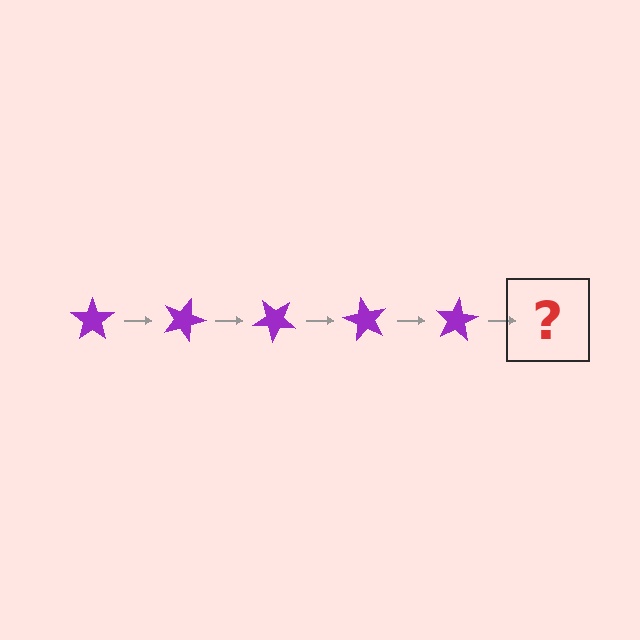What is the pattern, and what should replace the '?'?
The pattern is that the star rotates 20 degrees each step. The '?' should be a purple star rotated 100 degrees.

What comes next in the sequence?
The next element should be a purple star rotated 100 degrees.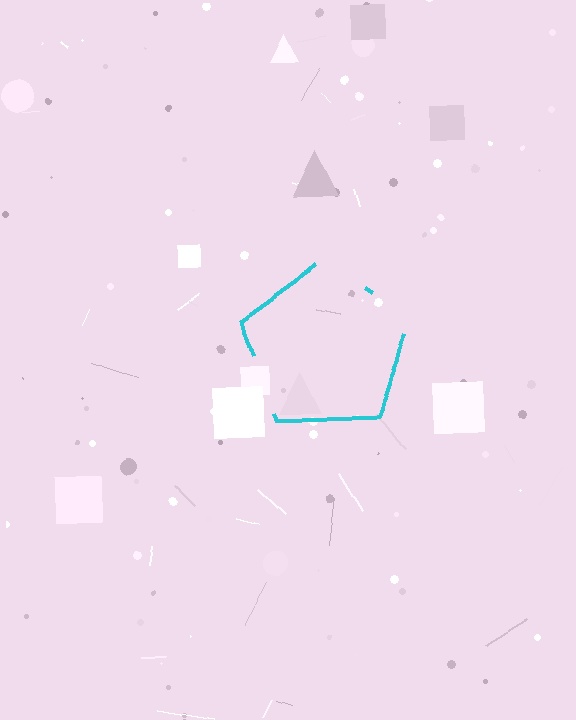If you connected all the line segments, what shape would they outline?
They would outline a pentagon.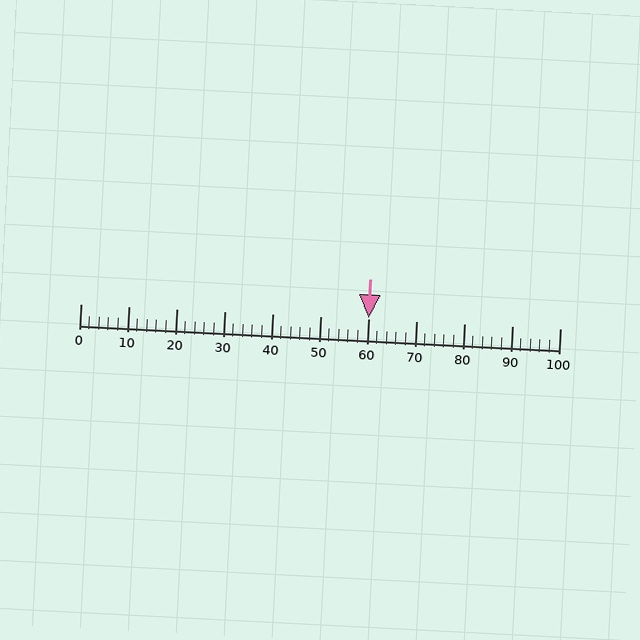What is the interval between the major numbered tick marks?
The major tick marks are spaced 10 units apart.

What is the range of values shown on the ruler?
The ruler shows values from 0 to 100.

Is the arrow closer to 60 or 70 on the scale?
The arrow is closer to 60.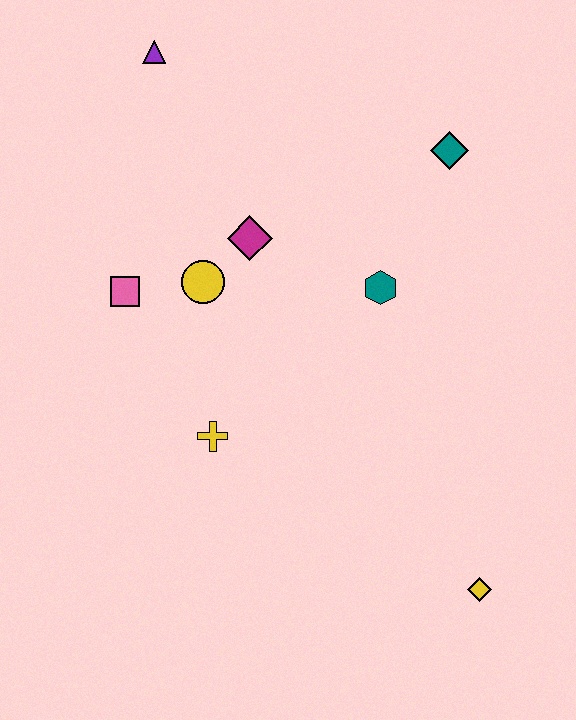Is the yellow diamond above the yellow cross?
No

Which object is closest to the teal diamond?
The teal hexagon is closest to the teal diamond.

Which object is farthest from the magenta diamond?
The yellow diamond is farthest from the magenta diamond.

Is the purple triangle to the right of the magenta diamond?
No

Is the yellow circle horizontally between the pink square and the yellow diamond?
Yes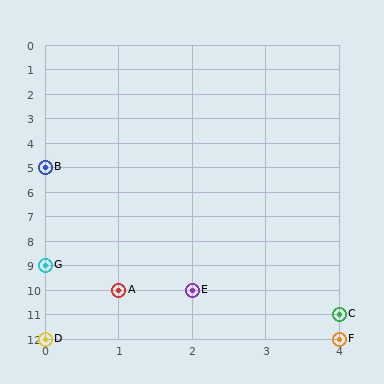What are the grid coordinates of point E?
Point E is at grid coordinates (2, 10).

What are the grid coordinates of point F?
Point F is at grid coordinates (4, 12).